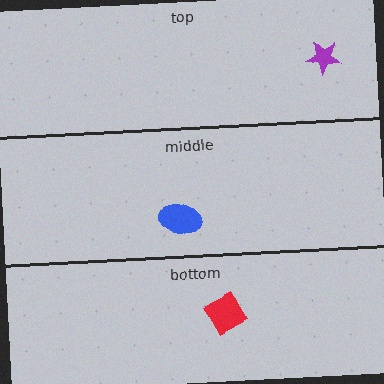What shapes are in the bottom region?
The red diamond.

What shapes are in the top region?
The purple star.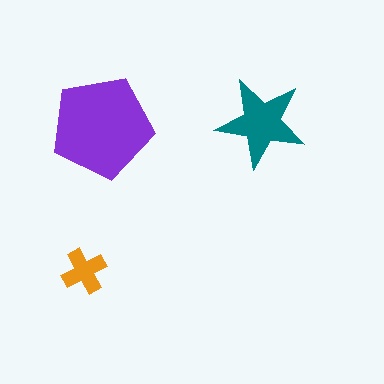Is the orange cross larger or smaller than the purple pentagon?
Smaller.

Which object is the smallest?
The orange cross.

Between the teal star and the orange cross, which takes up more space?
The teal star.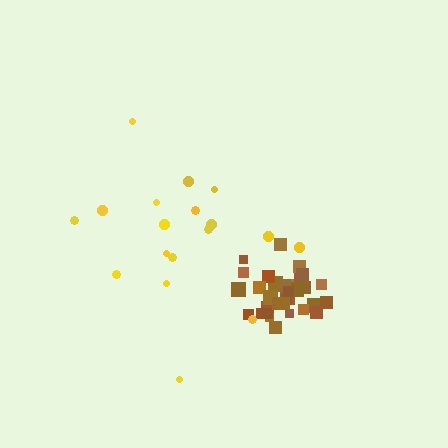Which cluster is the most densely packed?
Brown.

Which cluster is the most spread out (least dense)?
Yellow.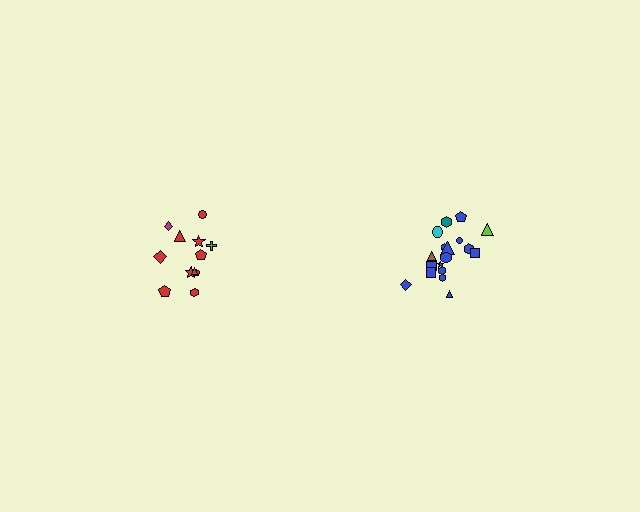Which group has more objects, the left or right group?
The right group.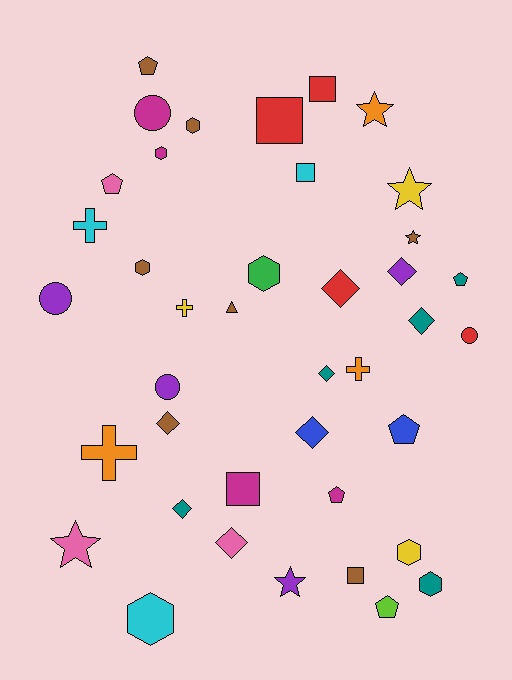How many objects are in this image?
There are 40 objects.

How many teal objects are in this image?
There are 5 teal objects.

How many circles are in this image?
There are 4 circles.